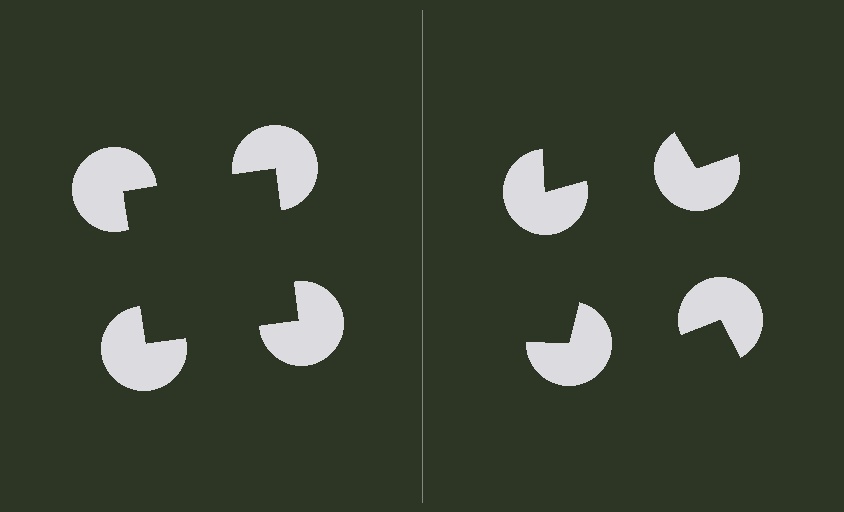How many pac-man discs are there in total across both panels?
8 — 4 on each side.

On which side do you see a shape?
An illusory square appears on the left side. On the right side the wedge cuts are rotated, so no coherent shape forms.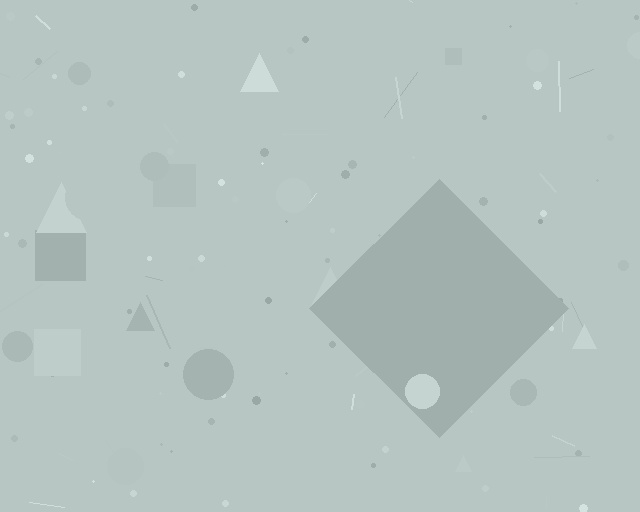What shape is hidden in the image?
A diamond is hidden in the image.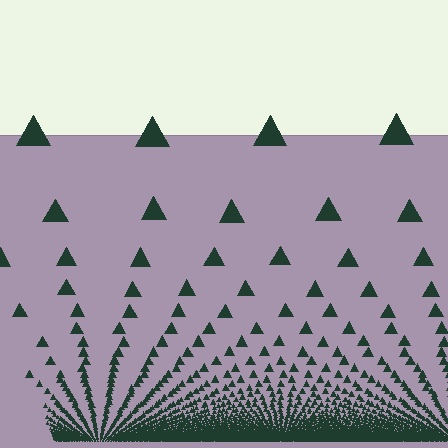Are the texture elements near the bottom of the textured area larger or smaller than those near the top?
Smaller. The gradient is inverted — elements near the bottom are smaller and denser.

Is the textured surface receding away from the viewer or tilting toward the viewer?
The surface appears to tilt toward the viewer. Texture elements get larger and sparser toward the top.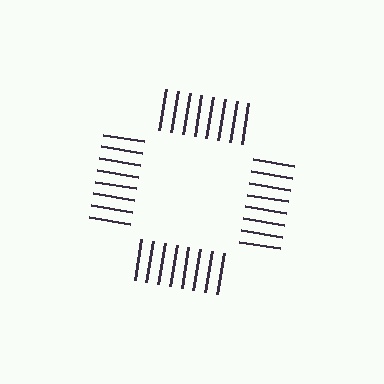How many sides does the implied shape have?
4 sides — the line-ends trace a square.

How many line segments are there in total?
32 — 8 along each of the 4 edges.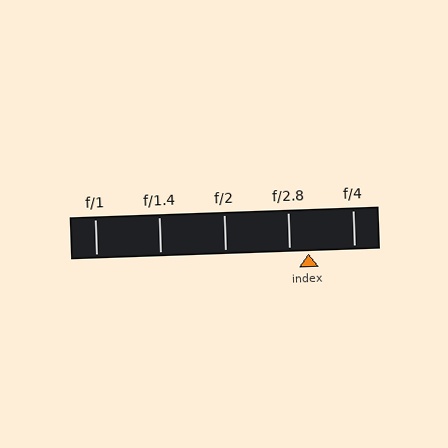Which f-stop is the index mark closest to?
The index mark is closest to f/2.8.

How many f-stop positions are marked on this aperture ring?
There are 5 f-stop positions marked.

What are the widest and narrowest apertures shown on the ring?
The widest aperture shown is f/1 and the narrowest is f/4.